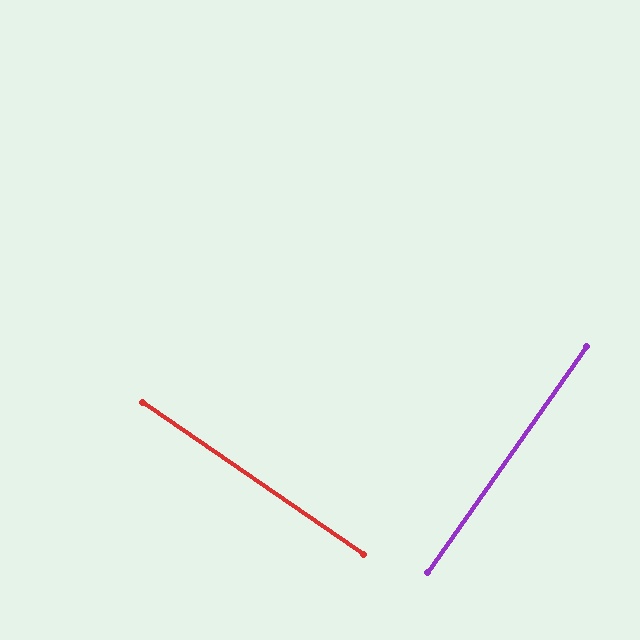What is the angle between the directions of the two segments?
Approximately 89 degrees.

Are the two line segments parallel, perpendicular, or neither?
Perpendicular — they meet at approximately 89°.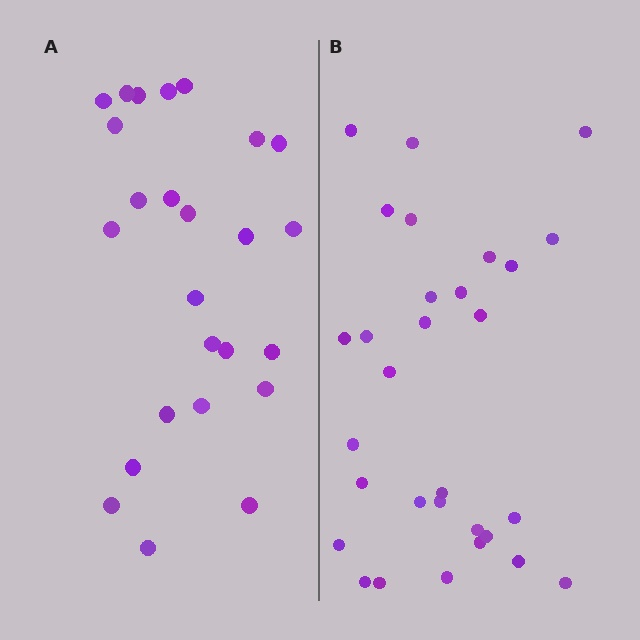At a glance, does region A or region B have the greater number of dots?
Region B (the right region) has more dots.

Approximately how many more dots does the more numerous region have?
Region B has about 5 more dots than region A.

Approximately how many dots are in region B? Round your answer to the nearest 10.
About 30 dots.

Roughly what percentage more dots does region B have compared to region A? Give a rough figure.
About 20% more.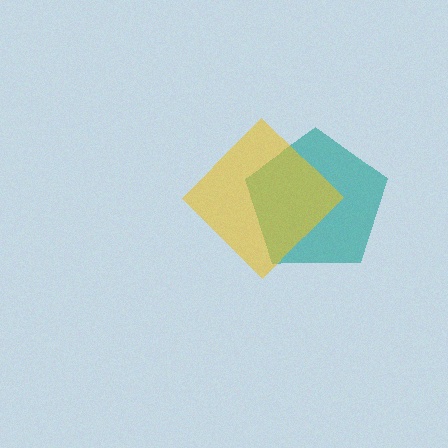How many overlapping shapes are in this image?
There are 2 overlapping shapes in the image.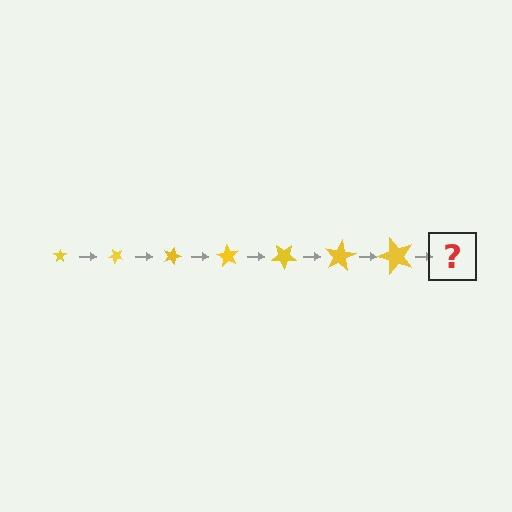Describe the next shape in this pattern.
It should be a star, larger than the previous one and rotated 315 degrees from the start.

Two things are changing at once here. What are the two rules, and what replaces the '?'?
The two rules are that the star grows larger each step and it rotates 45 degrees each step. The '?' should be a star, larger than the previous one and rotated 315 degrees from the start.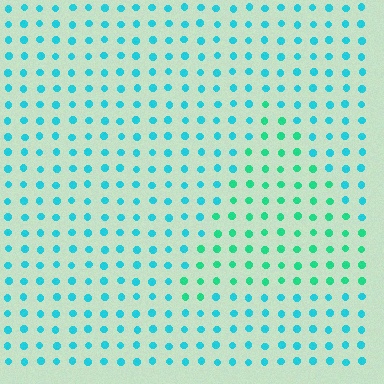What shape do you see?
I see a triangle.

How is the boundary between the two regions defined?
The boundary is defined purely by a slight shift in hue (about 32 degrees). Spacing, size, and orientation are identical on both sides.